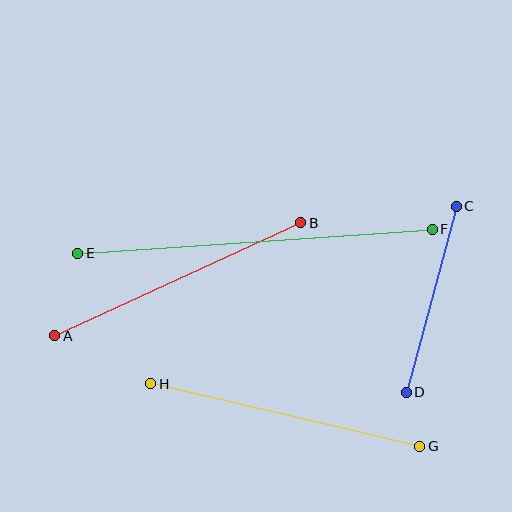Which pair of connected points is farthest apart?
Points E and F are farthest apart.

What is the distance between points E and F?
The distance is approximately 355 pixels.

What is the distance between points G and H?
The distance is approximately 276 pixels.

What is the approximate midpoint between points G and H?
The midpoint is at approximately (285, 415) pixels.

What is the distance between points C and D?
The distance is approximately 193 pixels.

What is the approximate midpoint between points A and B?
The midpoint is at approximately (178, 279) pixels.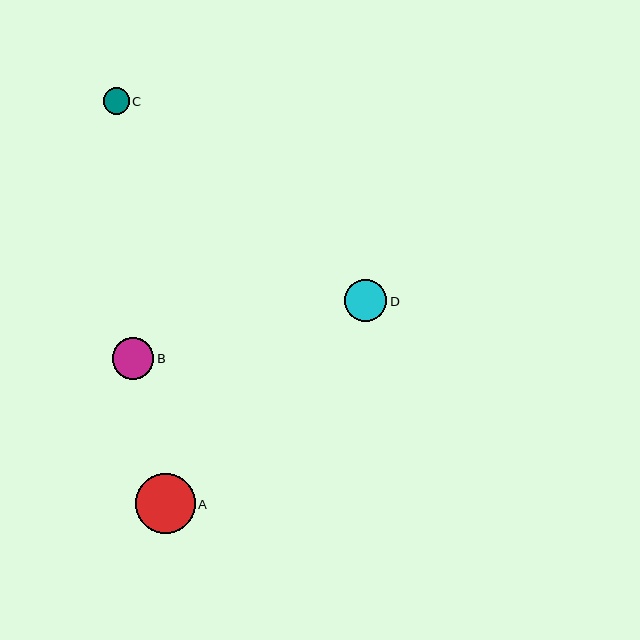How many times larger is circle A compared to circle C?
Circle A is approximately 2.3 times the size of circle C.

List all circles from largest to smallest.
From largest to smallest: A, D, B, C.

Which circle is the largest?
Circle A is the largest with a size of approximately 60 pixels.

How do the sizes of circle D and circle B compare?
Circle D and circle B are approximately the same size.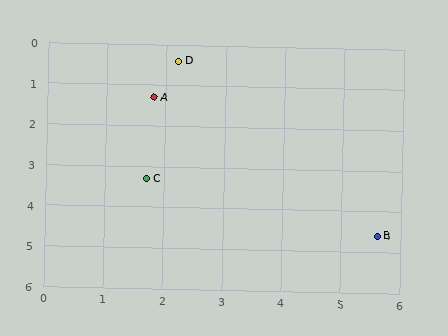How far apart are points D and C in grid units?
Points D and C are about 2.9 grid units apart.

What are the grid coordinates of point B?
Point B is at approximately (5.6, 4.6).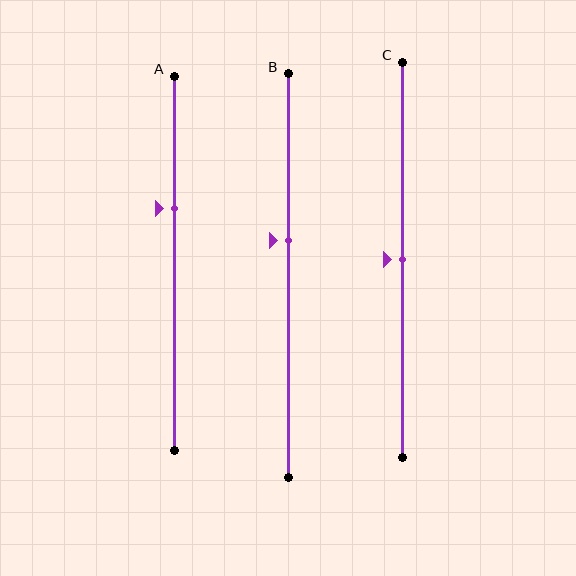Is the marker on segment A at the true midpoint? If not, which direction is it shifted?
No, the marker on segment A is shifted upward by about 15% of the segment length.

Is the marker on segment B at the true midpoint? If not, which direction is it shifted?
No, the marker on segment B is shifted upward by about 9% of the segment length.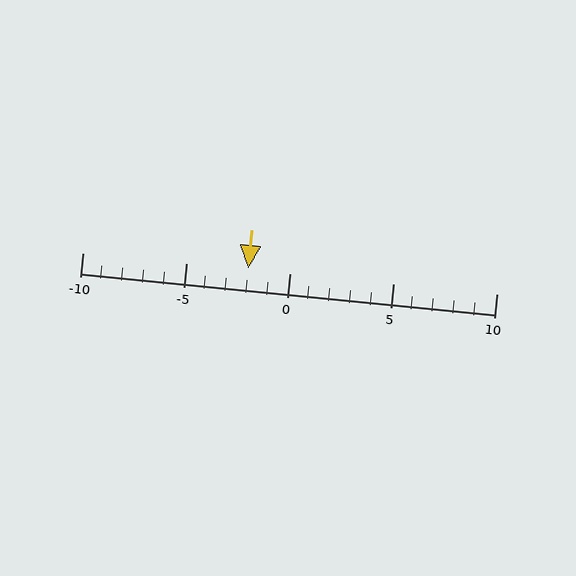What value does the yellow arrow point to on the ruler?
The yellow arrow points to approximately -2.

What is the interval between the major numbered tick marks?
The major tick marks are spaced 5 units apart.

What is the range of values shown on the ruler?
The ruler shows values from -10 to 10.